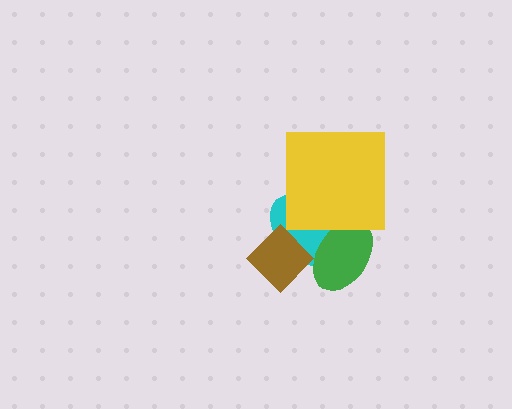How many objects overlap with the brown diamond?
2 objects overlap with the brown diamond.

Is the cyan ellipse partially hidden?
Yes, it is partially covered by another shape.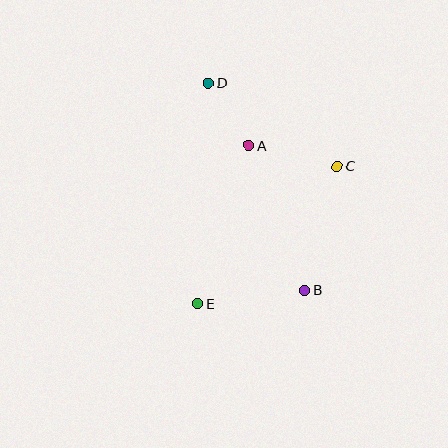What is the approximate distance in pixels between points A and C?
The distance between A and C is approximately 91 pixels.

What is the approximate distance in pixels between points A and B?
The distance between A and B is approximately 155 pixels.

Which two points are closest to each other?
Points A and D are closest to each other.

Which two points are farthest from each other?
Points B and D are farthest from each other.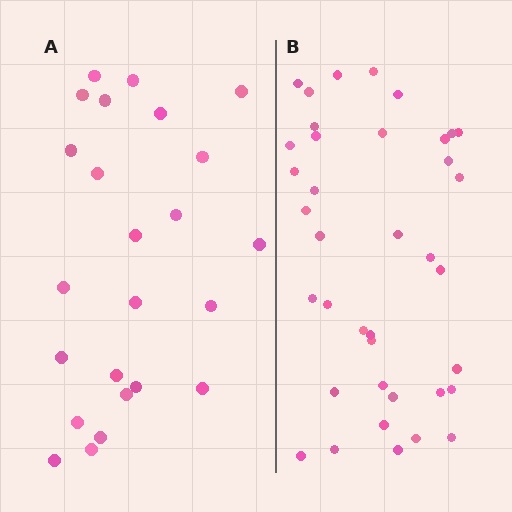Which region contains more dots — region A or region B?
Region B (the right region) has more dots.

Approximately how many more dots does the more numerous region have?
Region B has approximately 15 more dots than region A.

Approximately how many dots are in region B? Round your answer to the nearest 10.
About 40 dots. (The exact count is 38, which rounds to 40.)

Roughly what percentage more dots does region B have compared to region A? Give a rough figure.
About 60% more.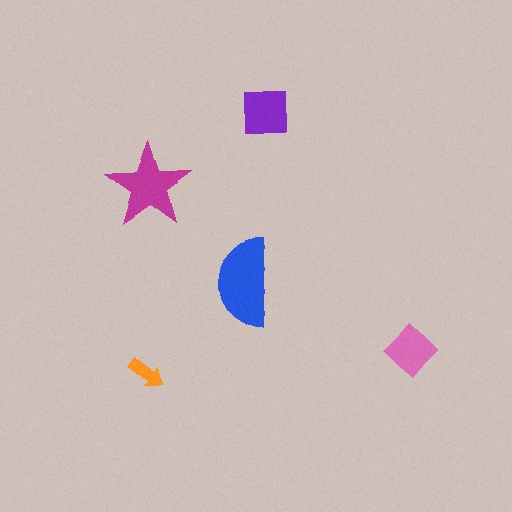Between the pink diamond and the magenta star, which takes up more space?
The magenta star.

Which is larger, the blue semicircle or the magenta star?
The blue semicircle.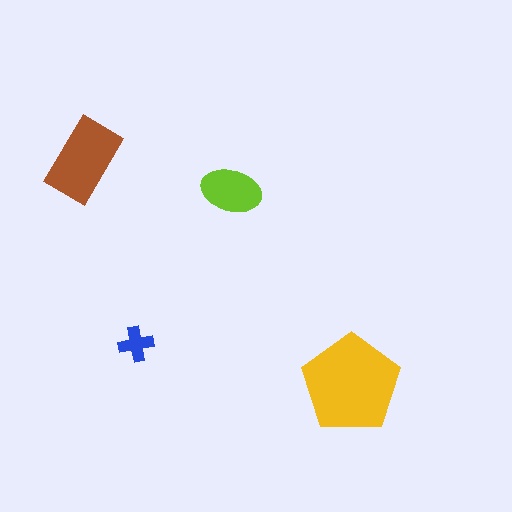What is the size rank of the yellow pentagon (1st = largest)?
1st.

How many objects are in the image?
There are 4 objects in the image.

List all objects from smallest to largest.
The blue cross, the lime ellipse, the brown rectangle, the yellow pentagon.